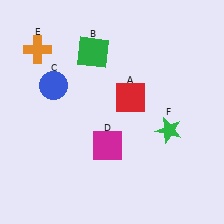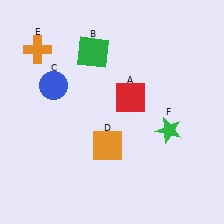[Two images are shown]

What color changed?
The square (D) changed from magenta in Image 1 to orange in Image 2.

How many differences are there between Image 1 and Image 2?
There is 1 difference between the two images.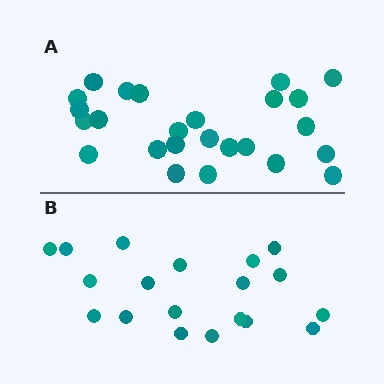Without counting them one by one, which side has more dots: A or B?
Region A (the top region) has more dots.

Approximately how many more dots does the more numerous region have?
Region A has about 6 more dots than region B.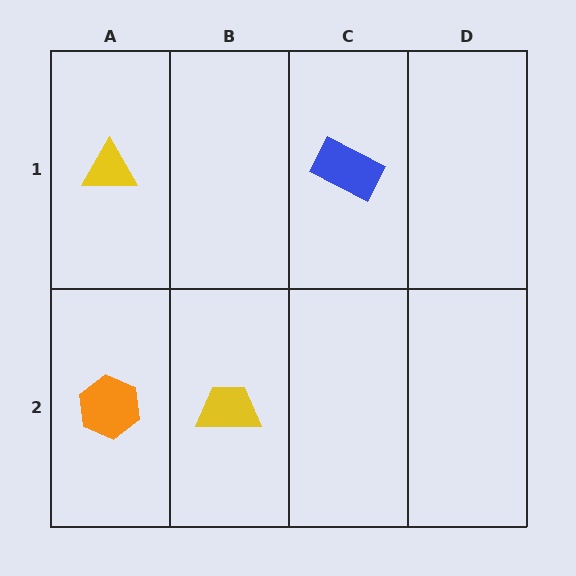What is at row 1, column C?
A blue rectangle.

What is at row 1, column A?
A yellow triangle.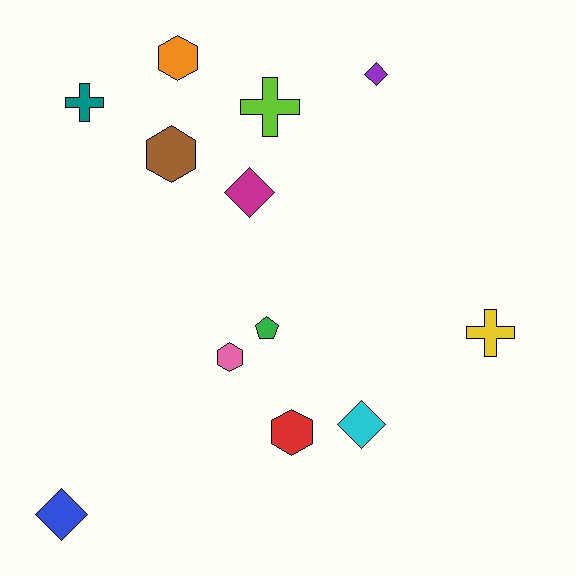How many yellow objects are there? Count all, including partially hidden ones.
There is 1 yellow object.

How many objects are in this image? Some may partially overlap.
There are 12 objects.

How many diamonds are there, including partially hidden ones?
There are 4 diamonds.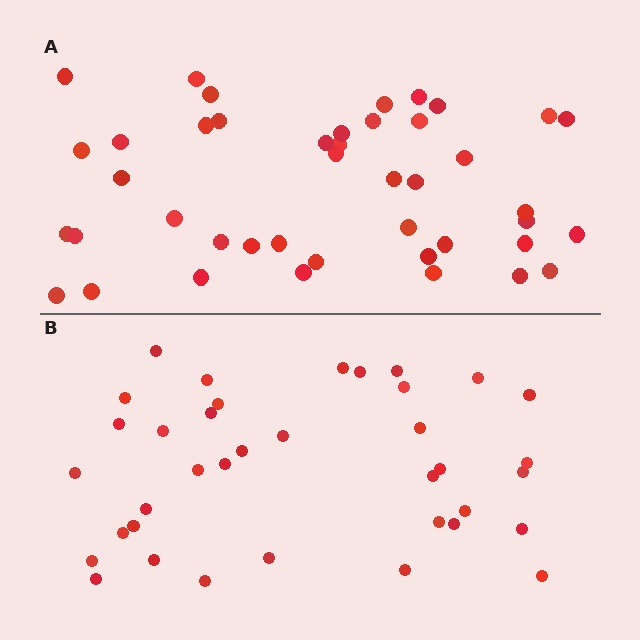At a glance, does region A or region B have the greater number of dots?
Region A (the top region) has more dots.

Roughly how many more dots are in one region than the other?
Region A has about 6 more dots than region B.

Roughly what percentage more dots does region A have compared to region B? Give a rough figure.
About 15% more.